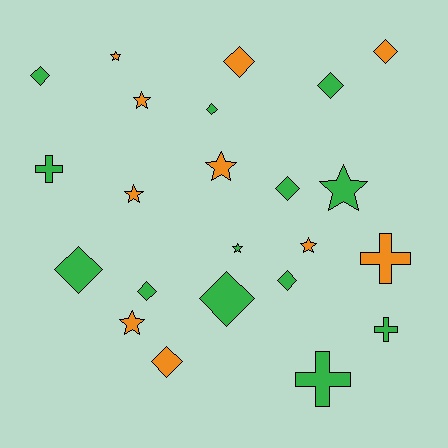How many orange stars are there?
There are 6 orange stars.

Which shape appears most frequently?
Diamond, with 11 objects.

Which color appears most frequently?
Green, with 13 objects.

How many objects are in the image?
There are 23 objects.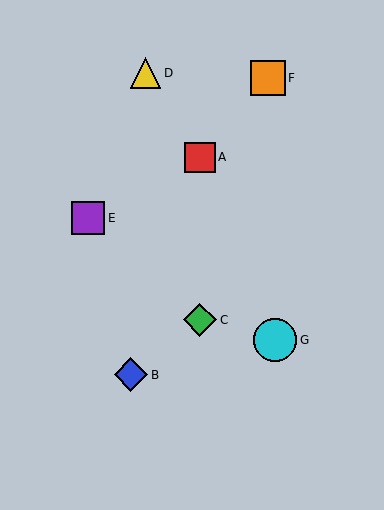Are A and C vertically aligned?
Yes, both are at x≈200.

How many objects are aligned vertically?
2 objects (A, C) are aligned vertically.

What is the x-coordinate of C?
Object C is at x≈200.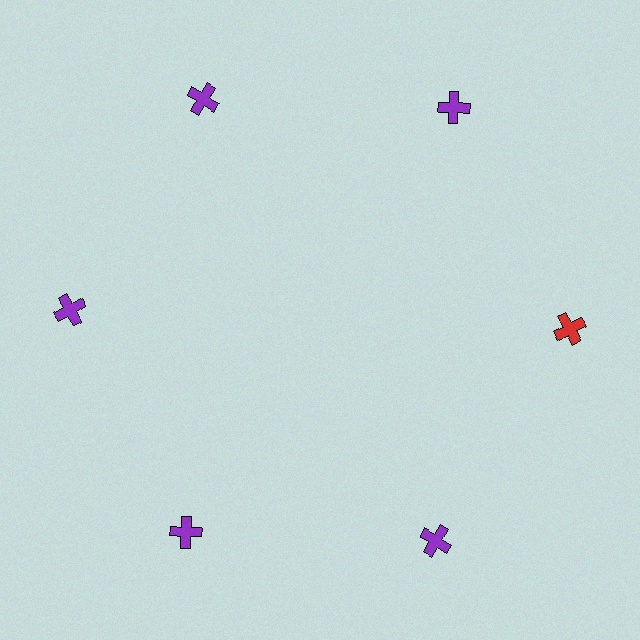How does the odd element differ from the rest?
It has a different color: red instead of purple.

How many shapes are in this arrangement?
There are 6 shapes arranged in a ring pattern.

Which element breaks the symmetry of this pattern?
The red cross at roughly the 3 o'clock position breaks the symmetry. All other shapes are purple crosses.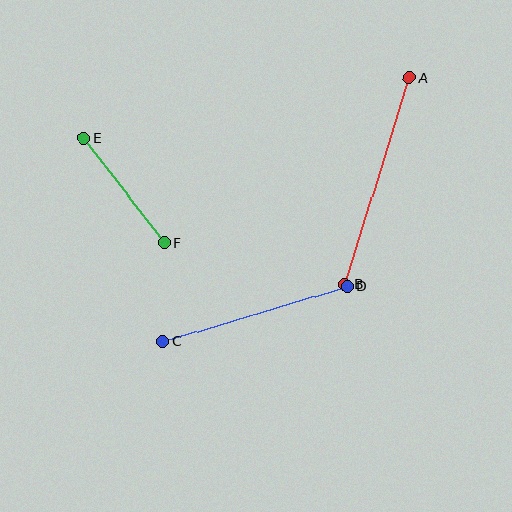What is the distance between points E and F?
The distance is approximately 132 pixels.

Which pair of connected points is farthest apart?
Points A and B are farthest apart.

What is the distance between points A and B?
The distance is approximately 216 pixels.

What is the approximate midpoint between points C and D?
The midpoint is at approximately (255, 314) pixels.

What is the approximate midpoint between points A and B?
The midpoint is at approximately (377, 181) pixels.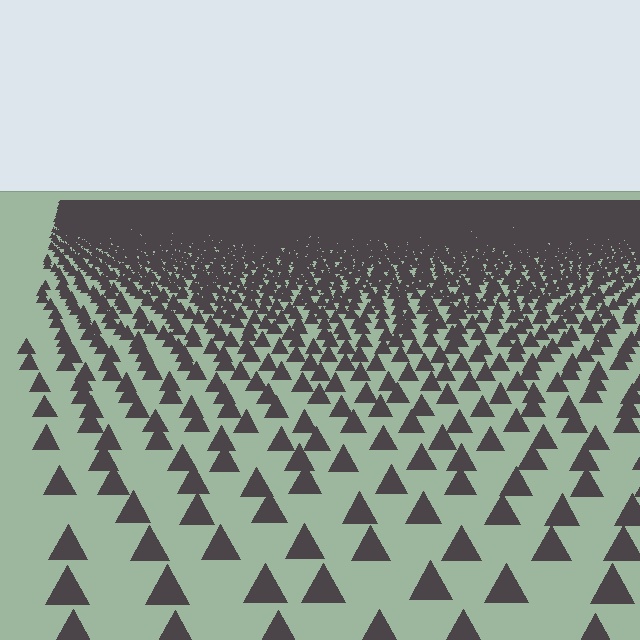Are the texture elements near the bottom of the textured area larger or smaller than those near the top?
Larger. Near the bottom, elements are closer to the viewer and appear at a bigger on-screen size.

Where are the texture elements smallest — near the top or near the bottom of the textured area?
Near the top.